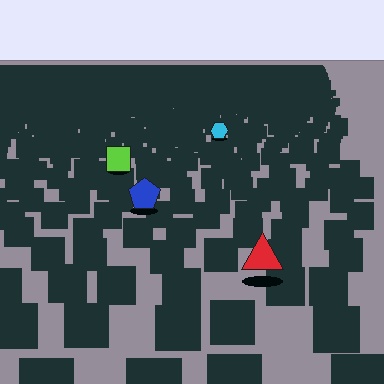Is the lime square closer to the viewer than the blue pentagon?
No. The blue pentagon is closer — you can tell from the texture gradient: the ground texture is coarser near it.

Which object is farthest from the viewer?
The cyan hexagon is farthest from the viewer. It appears smaller and the ground texture around it is denser.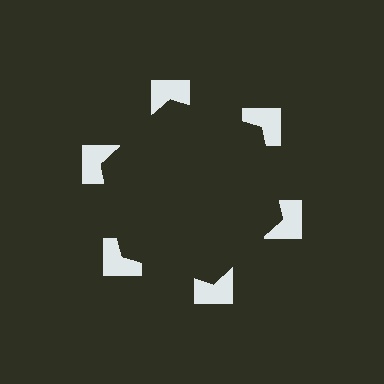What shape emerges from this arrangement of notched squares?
An illusory hexagon — its edges are inferred from the aligned wedge cuts in the notched squares, not physically drawn.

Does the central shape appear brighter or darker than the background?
It typically appears slightly darker than the background, even though no actual brightness change is drawn.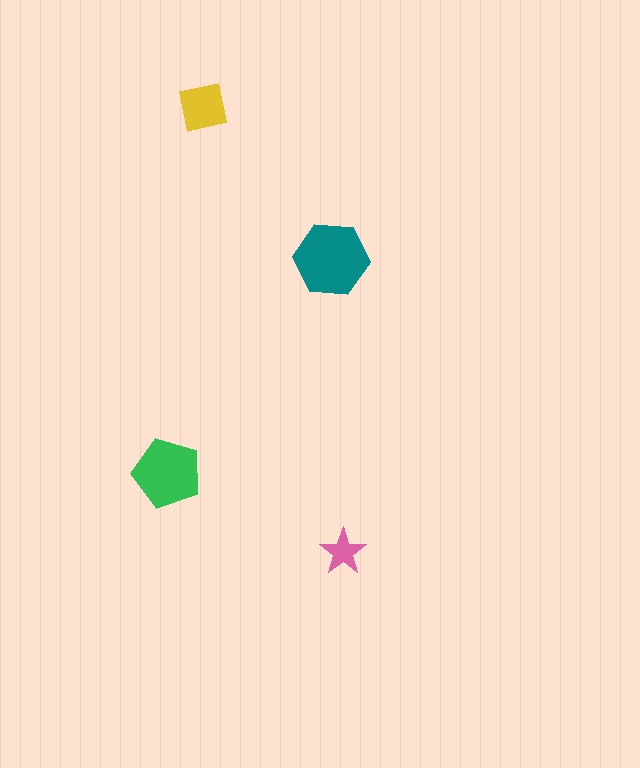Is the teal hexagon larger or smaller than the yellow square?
Larger.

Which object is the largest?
The teal hexagon.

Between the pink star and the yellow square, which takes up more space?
The yellow square.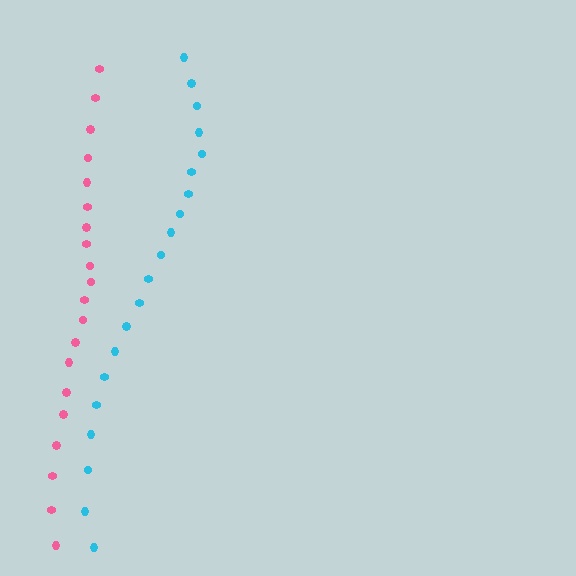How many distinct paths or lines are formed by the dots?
There are 2 distinct paths.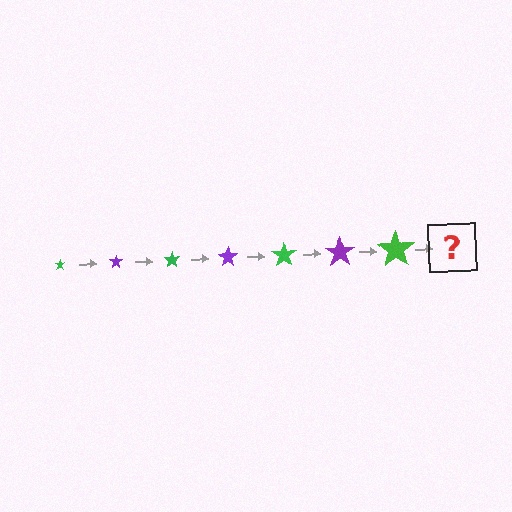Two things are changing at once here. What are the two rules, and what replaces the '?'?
The two rules are that the star grows larger each step and the color cycles through green and purple. The '?' should be a purple star, larger than the previous one.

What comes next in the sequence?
The next element should be a purple star, larger than the previous one.